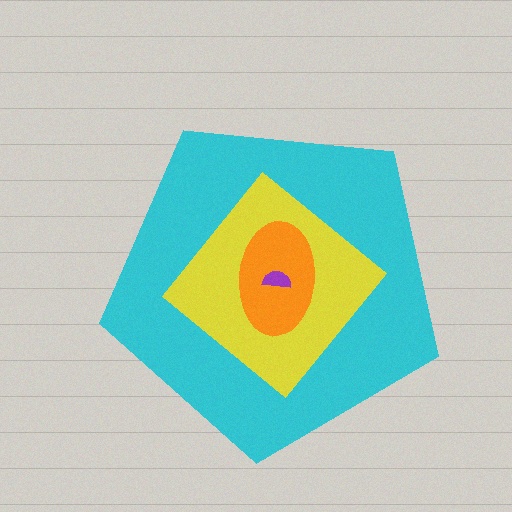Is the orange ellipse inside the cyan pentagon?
Yes.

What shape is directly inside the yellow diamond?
The orange ellipse.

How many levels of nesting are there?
4.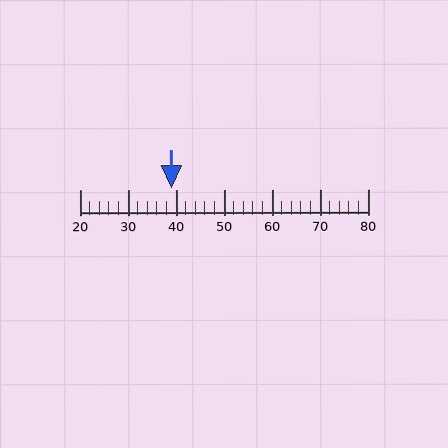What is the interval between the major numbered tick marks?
The major tick marks are spaced 10 units apart.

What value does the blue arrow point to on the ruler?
The blue arrow points to approximately 39.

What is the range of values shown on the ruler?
The ruler shows values from 20 to 80.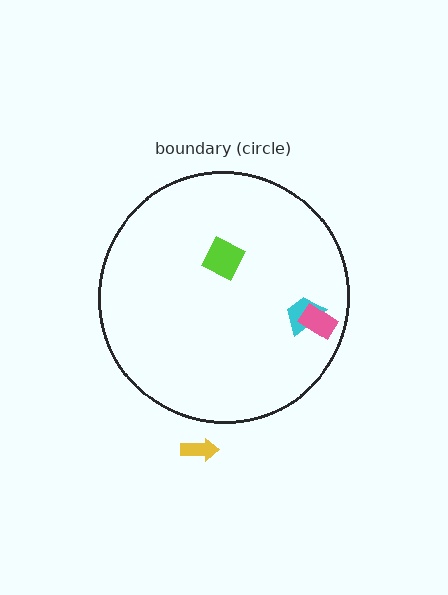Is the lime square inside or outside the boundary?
Inside.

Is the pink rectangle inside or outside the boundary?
Inside.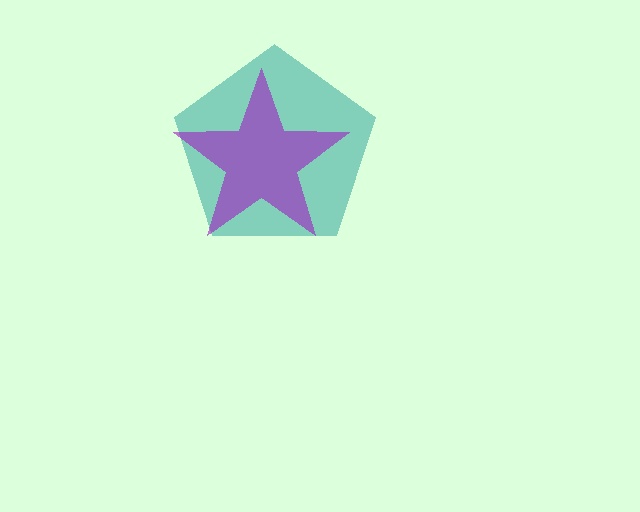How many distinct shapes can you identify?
There are 2 distinct shapes: a teal pentagon, a purple star.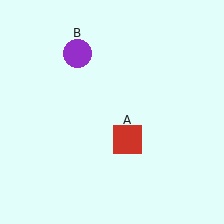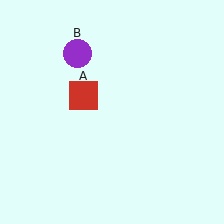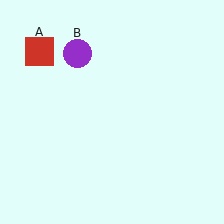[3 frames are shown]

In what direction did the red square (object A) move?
The red square (object A) moved up and to the left.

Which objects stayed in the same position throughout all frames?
Purple circle (object B) remained stationary.